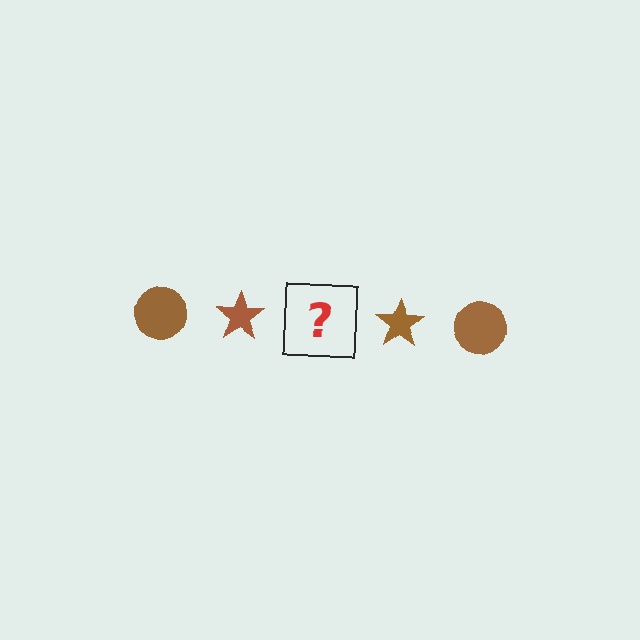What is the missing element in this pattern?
The missing element is a brown circle.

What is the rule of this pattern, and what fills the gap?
The rule is that the pattern cycles through circle, star shapes in brown. The gap should be filled with a brown circle.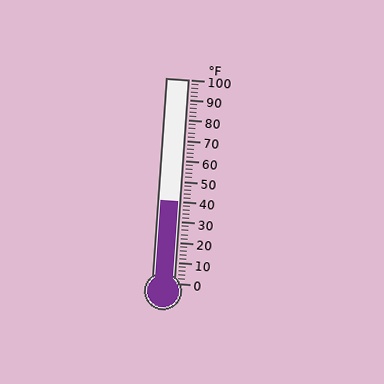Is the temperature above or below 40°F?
The temperature is at 40°F.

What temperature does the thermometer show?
The thermometer shows approximately 40°F.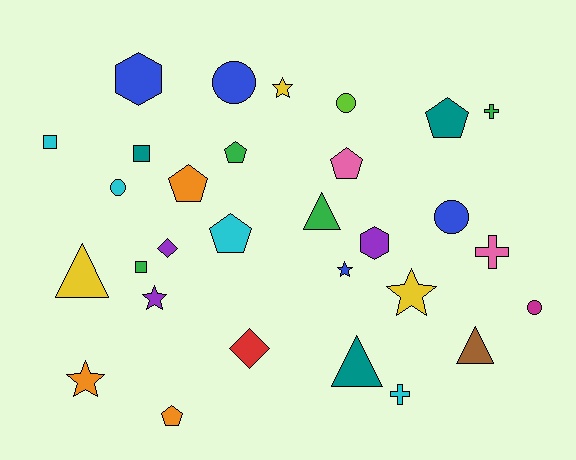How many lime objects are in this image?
There is 1 lime object.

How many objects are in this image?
There are 30 objects.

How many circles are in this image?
There are 5 circles.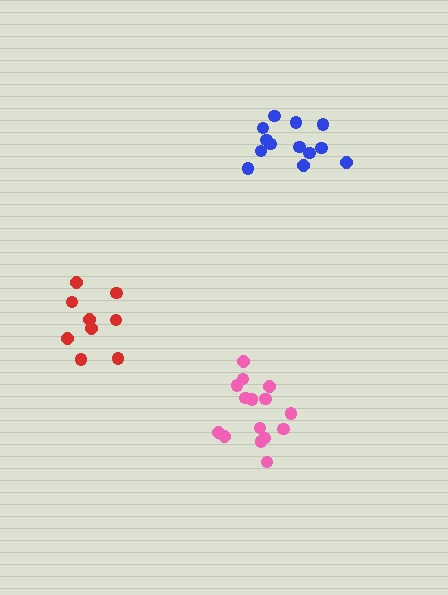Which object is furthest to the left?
The red cluster is leftmost.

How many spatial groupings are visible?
There are 3 spatial groupings.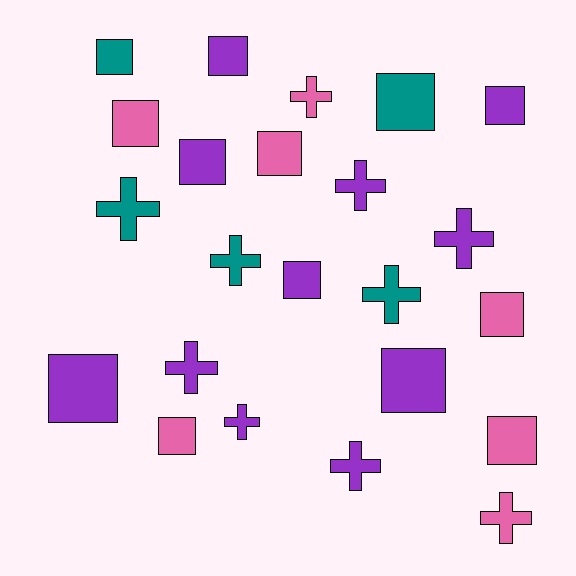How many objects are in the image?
There are 23 objects.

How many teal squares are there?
There are 2 teal squares.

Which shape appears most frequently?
Square, with 13 objects.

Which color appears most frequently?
Purple, with 11 objects.